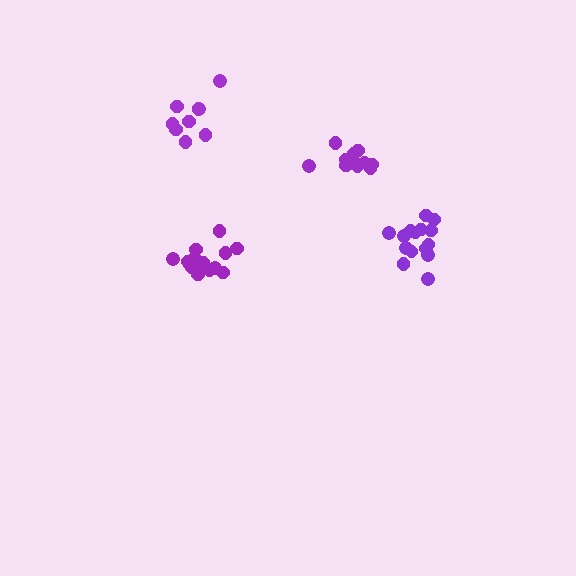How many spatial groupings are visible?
There are 4 spatial groupings.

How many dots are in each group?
Group 1: 14 dots, Group 2: 15 dots, Group 3: 15 dots, Group 4: 9 dots (53 total).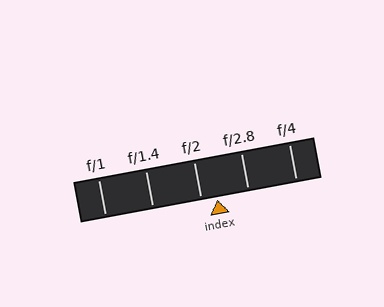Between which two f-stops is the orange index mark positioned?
The index mark is between f/2 and f/2.8.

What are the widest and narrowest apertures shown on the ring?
The widest aperture shown is f/1 and the narrowest is f/4.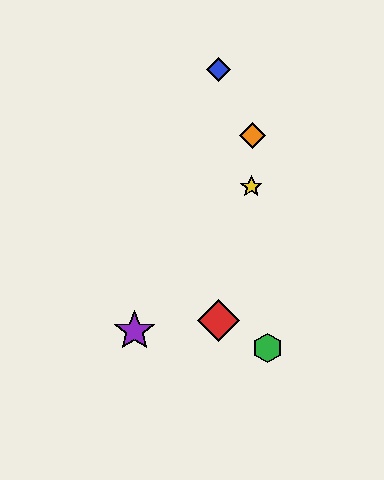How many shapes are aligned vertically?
2 shapes (the red diamond, the blue diamond) are aligned vertically.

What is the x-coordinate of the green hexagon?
The green hexagon is at x≈267.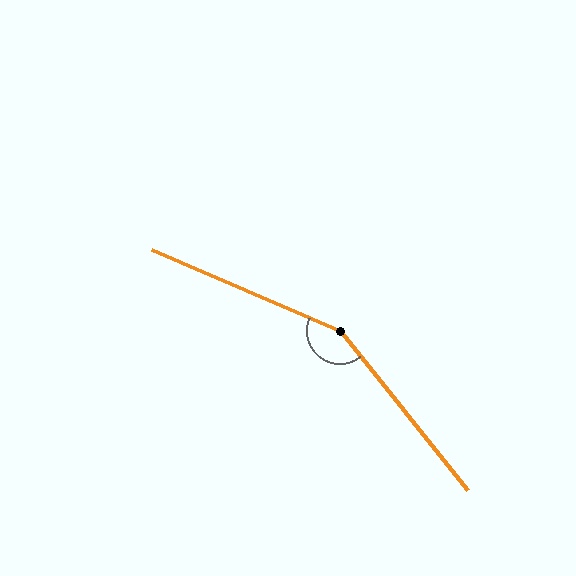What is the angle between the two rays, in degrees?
Approximately 152 degrees.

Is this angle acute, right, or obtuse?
It is obtuse.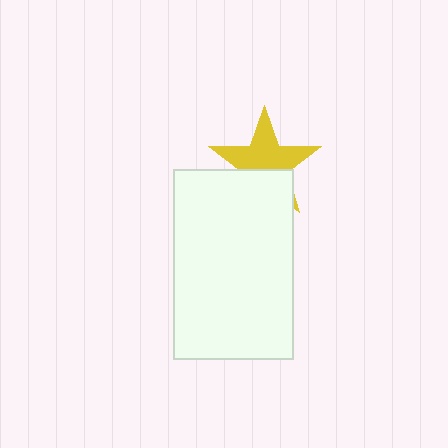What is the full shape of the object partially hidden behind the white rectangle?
The partially hidden object is a yellow star.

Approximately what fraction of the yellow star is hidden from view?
Roughly 37% of the yellow star is hidden behind the white rectangle.